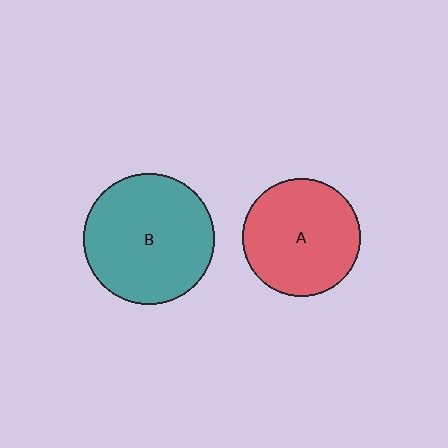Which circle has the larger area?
Circle B (teal).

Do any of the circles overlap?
No, none of the circles overlap.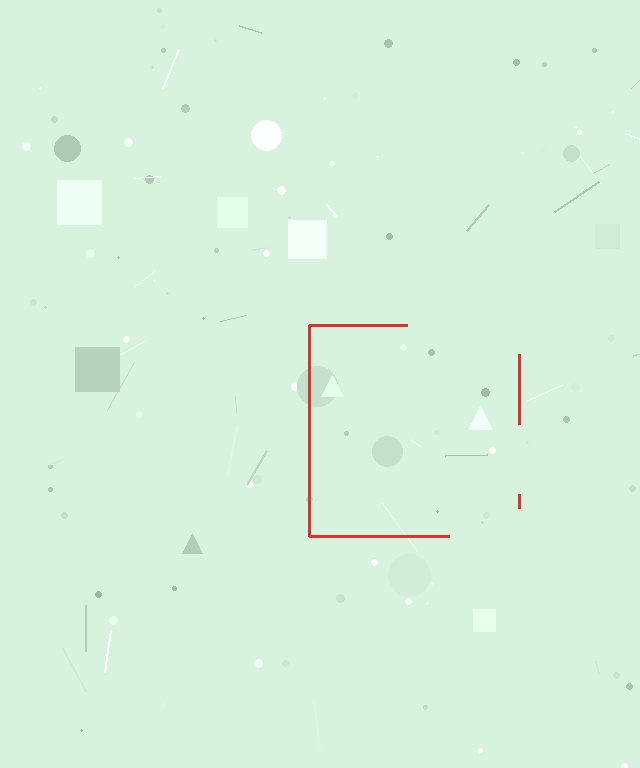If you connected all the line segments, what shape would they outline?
They would outline a square.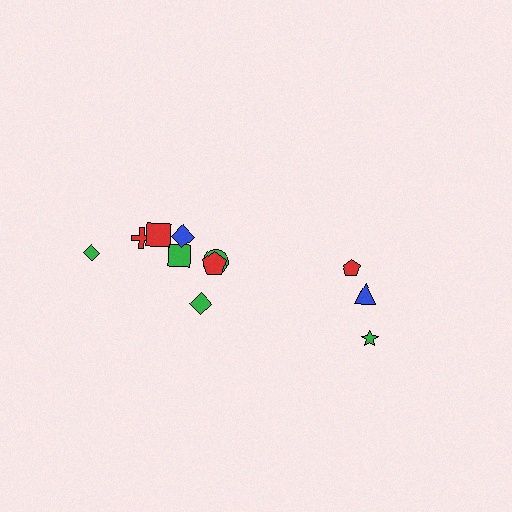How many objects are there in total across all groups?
There are 11 objects.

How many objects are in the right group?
There are 3 objects.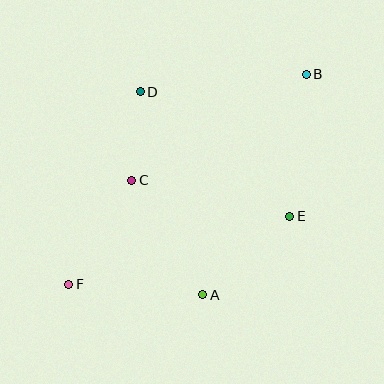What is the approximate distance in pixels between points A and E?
The distance between A and E is approximately 117 pixels.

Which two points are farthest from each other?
Points B and F are farthest from each other.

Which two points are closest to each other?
Points C and D are closest to each other.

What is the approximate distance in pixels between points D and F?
The distance between D and F is approximately 205 pixels.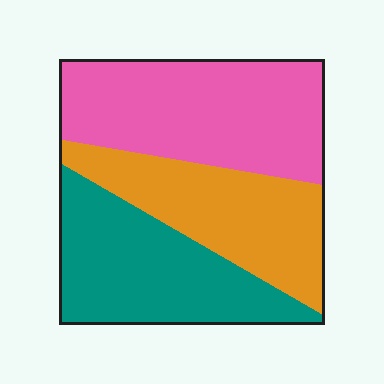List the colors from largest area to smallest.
From largest to smallest: pink, teal, orange.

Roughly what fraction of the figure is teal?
Teal takes up about one third (1/3) of the figure.